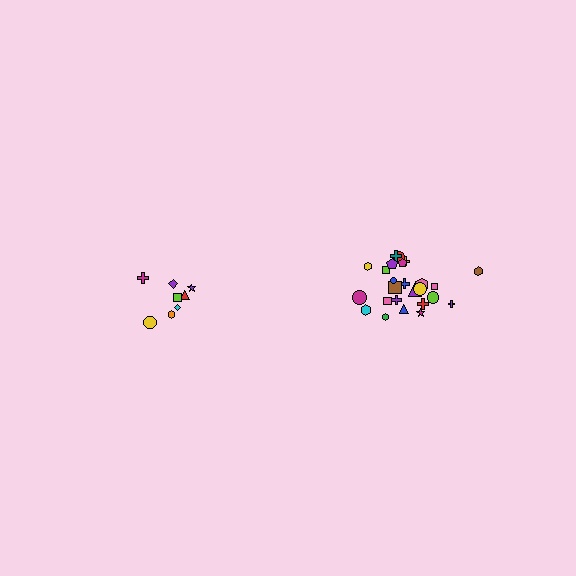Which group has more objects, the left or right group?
The right group.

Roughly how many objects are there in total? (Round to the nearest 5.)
Roughly 35 objects in total.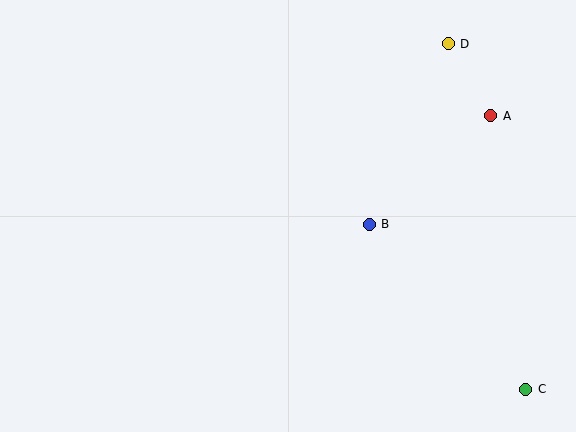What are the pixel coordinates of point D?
Point D is at (448, 44).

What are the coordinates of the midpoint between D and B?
The midpoint between D and B is at (409, 134).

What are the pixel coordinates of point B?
Point B is at (369, 224).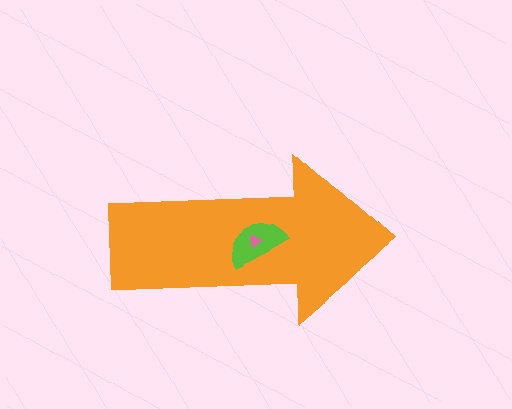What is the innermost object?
The pink triangle.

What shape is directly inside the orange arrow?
The lime semicircle.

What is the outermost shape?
The orange arrow.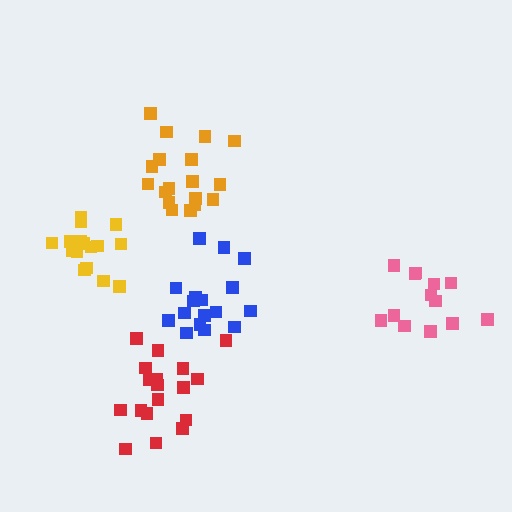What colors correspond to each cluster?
The clusters are colored: blue, red, pink, orange, yellow.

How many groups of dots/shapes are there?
There are 5 groups.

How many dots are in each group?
Group 1: 17 dots, Group 2: 18 dots, Group 3: 13 dots, Group 4: 18 dots, Group 5: 16 dots (82 total).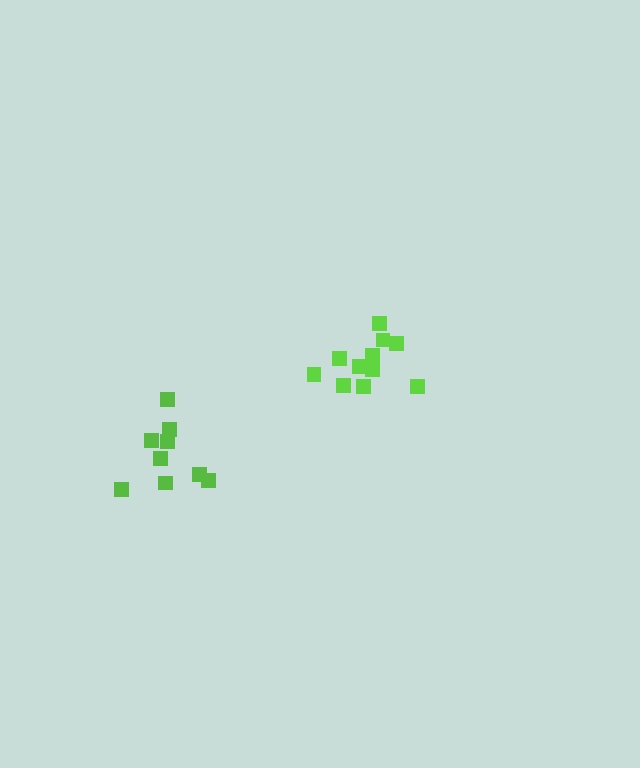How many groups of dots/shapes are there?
There are 2 groups.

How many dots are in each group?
Group 1: 11 dots, Group 2: 9 dots (20 total).